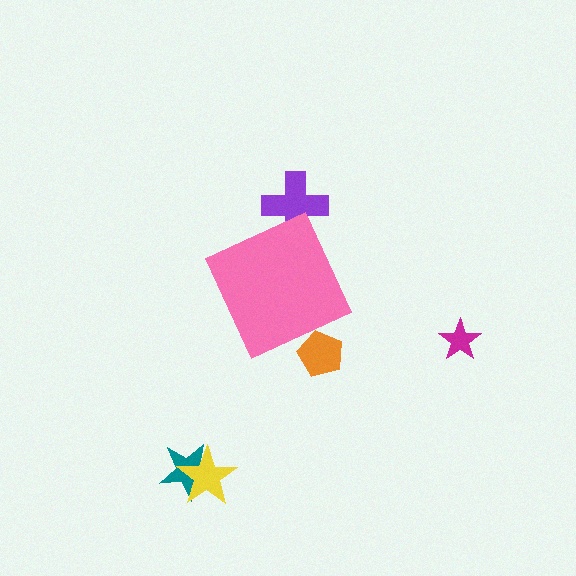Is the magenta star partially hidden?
No, the magenta star is fully visible.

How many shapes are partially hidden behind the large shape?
2 shapes are partially hidden.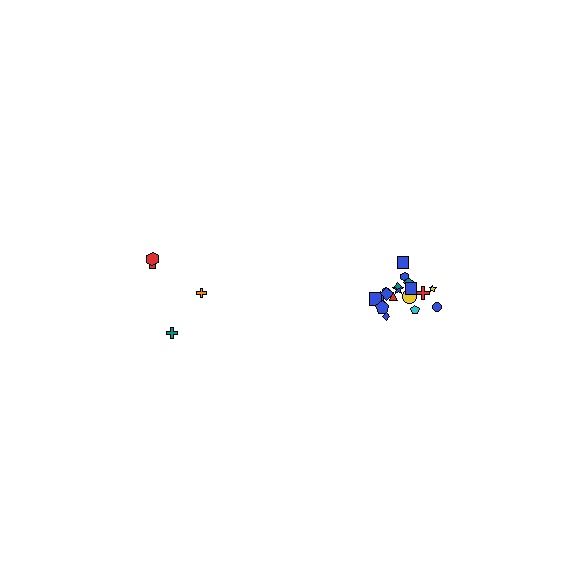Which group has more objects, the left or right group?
The right group.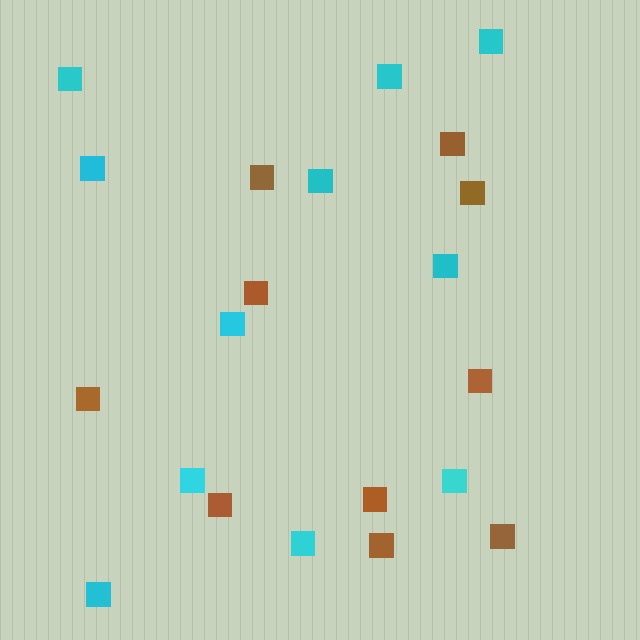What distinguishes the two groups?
There are 2 groups: one group of cyan squares (11) and one group of brown squares (10).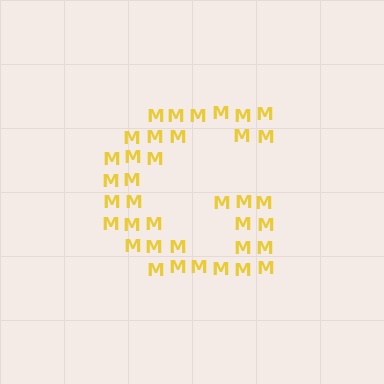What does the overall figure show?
The overall figure shows the letter G.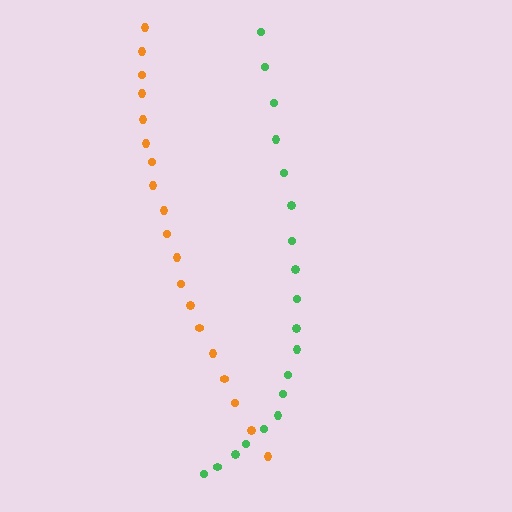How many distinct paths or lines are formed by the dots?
There are 2 distinct paths.